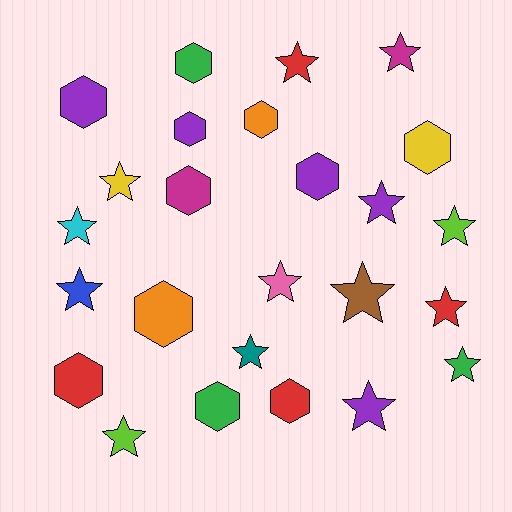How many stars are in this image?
There are 14 stars.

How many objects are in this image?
There are 25 objects.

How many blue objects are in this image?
There is 1 blue object.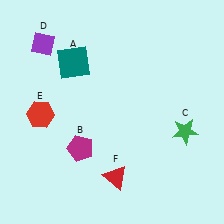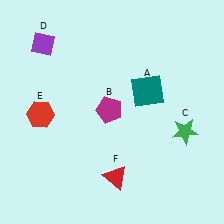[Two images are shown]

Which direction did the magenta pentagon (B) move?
The magenta pentagon (B) moved up.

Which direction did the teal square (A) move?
The teal square (A) moved right.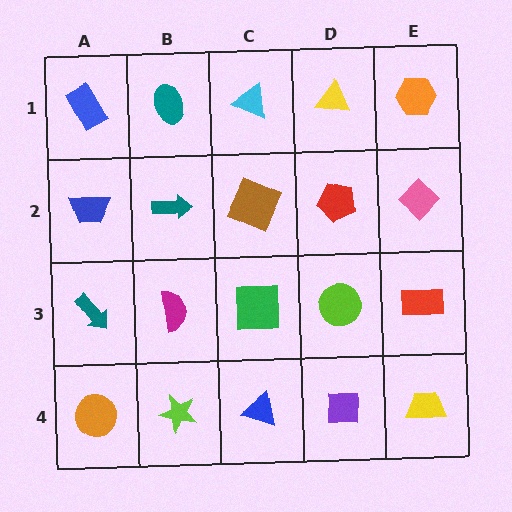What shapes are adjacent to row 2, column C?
A cyan triangle (row 1, column C), a green square (row 3, column C), a teal arrow (row 2, column B), a red pentagon (row 2, column D).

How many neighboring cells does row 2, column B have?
4.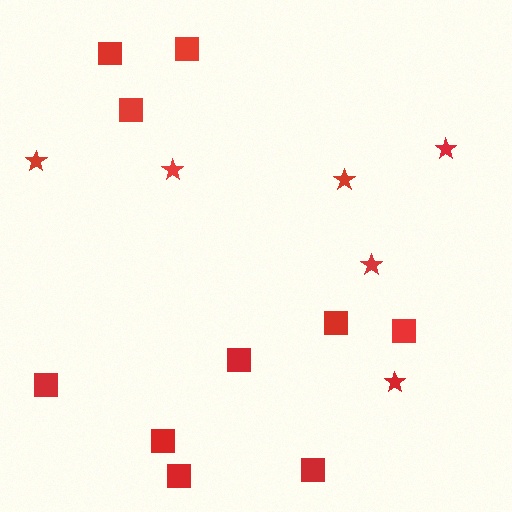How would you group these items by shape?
There are 2 groups: one group of squares (10) and one group of stars (6).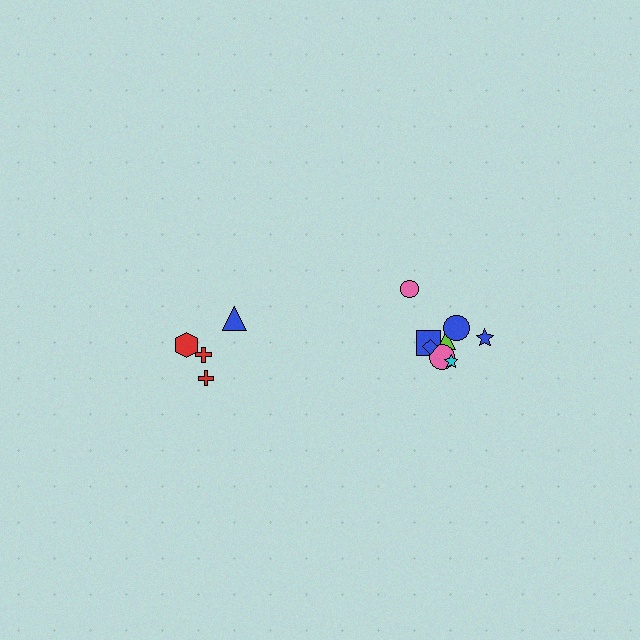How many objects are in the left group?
There are 4 objects.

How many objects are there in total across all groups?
There are 12 objects.